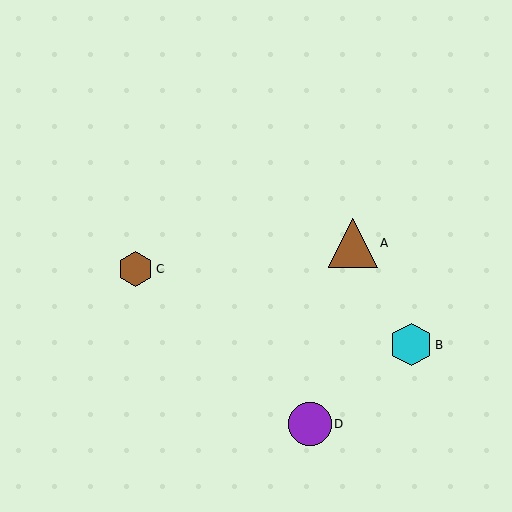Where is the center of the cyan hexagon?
The center of the cyan hexagon is at (411, 345).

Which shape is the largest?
The brown triangle (labeled A) is the largest.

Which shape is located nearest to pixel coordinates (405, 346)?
The cyan hexagon (labeled B) at (411, 345) is nearest to that location.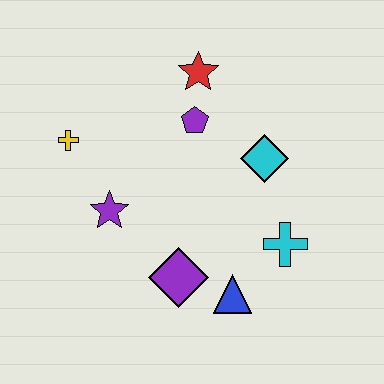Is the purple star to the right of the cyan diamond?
No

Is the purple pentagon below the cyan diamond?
No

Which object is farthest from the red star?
The blue triangle is farthest from the red star.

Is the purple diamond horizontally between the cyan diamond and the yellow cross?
Yes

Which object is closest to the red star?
The purple pentagon is closest to the red star.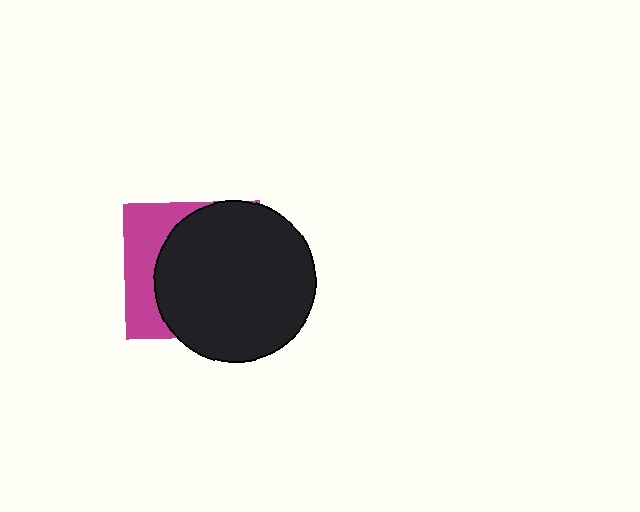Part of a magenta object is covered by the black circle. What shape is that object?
It is a square.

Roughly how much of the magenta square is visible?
A small part of it is visible (roughly 31%).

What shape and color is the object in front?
The object in front is a black circle.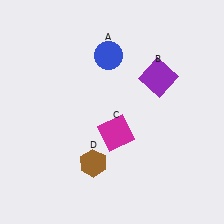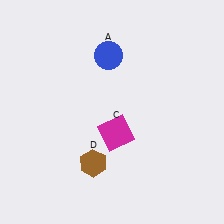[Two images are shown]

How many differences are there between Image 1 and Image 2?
There is 1 difference between the two images.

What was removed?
The purple square (B) was removed in Image 2.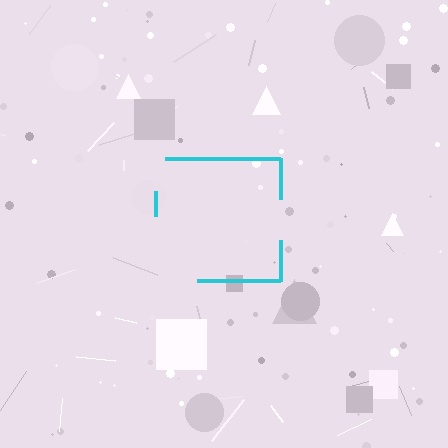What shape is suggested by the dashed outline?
The dashed outline suggests a square.